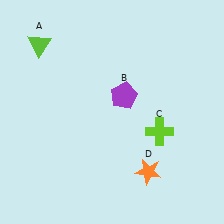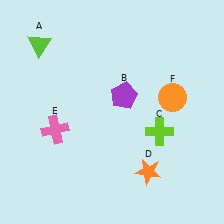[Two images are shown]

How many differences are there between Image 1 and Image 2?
There are 2 differences between the two images.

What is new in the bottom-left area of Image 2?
A pink cross (E) was added in the bottom-left area of Image 2.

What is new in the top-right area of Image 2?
An orange circle (F) was added in the top-right area of Image 2.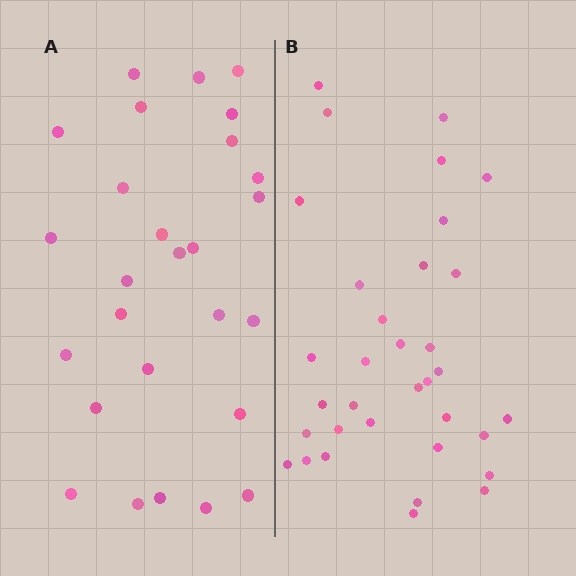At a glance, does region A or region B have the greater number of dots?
Region B (the right region) has more dots.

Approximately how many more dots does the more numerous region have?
Region B has roughly 8 or so more dots than region A.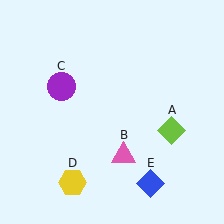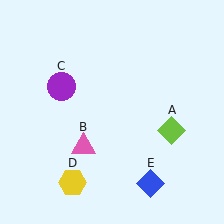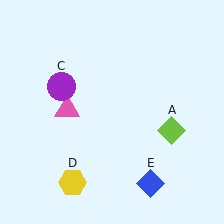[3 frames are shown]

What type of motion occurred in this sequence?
The pink triangle (object B) rotated clockwise around the center of the scene.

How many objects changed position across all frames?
1 object changed position: pink triangle (object B).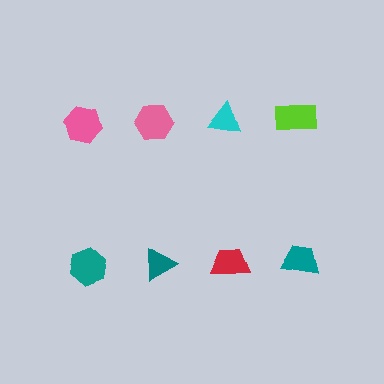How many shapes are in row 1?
4 shapes.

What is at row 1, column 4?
A lime rectangle.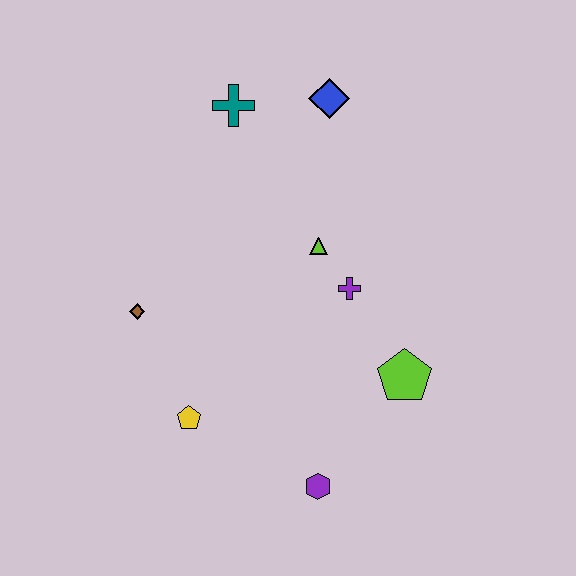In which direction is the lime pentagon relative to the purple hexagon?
The lime pentagon is above the purple hexagon.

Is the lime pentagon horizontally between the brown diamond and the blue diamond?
No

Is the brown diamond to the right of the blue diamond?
No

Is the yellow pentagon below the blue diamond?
Yes